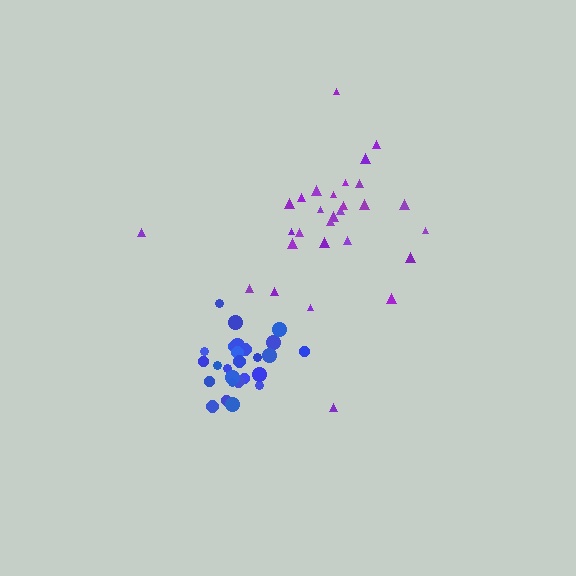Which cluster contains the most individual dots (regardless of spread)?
Purple (29).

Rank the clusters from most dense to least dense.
blue, purple.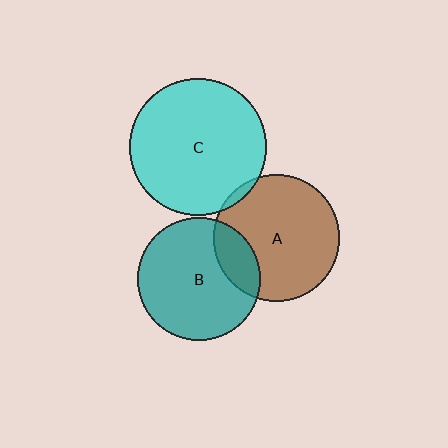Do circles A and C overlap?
Yes.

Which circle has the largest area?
Circle C (cyan).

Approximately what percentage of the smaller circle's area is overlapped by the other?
Approximately 5%.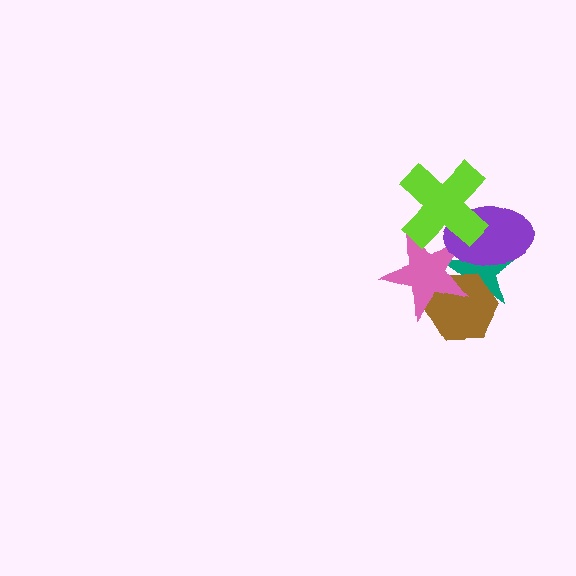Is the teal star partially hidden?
Yes, it is partially covered by another shape.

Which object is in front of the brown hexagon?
The pink star is in front of the brown hexagon.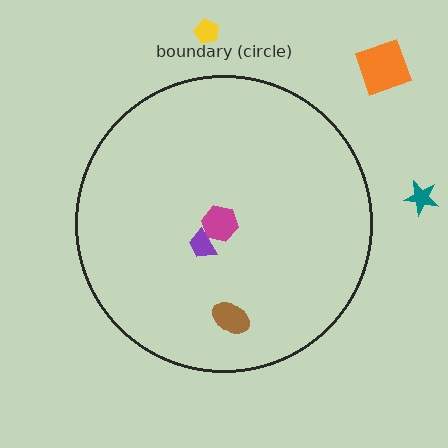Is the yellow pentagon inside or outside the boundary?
Outside.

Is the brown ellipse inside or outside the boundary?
Inside.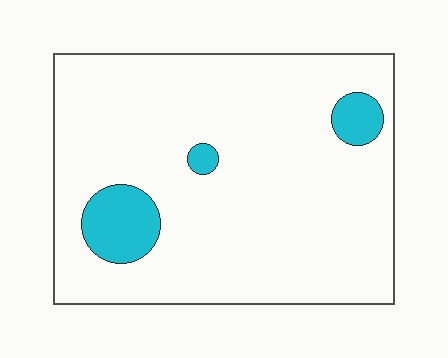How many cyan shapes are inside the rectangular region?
3.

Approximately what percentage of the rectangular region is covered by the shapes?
Approximately 10%.